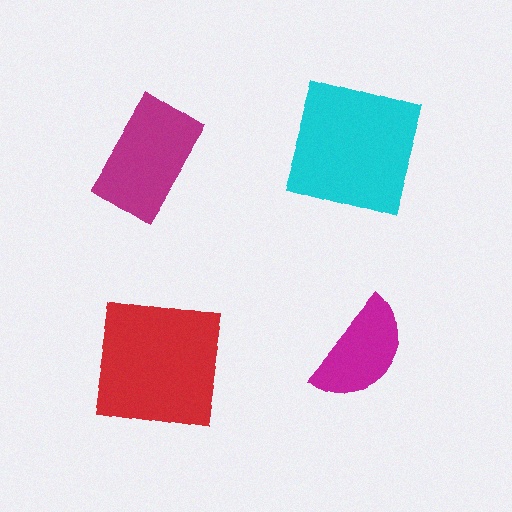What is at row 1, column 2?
A cyan square.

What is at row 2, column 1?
A red square.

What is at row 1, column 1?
A magenta rectangle.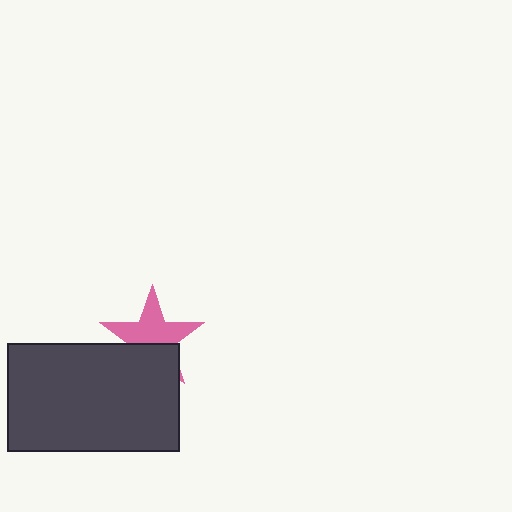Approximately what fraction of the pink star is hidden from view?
Roughly 38% of the pink star is hidden behind the dark gray rectangle.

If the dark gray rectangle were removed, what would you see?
You would see the complete pink star.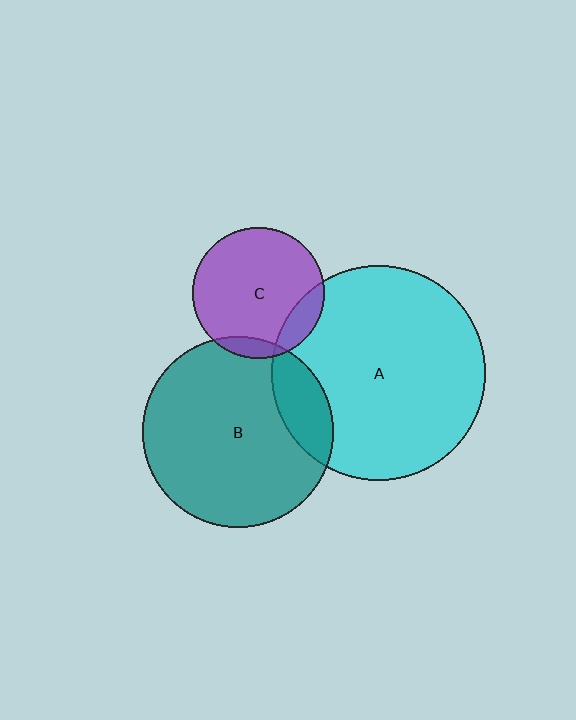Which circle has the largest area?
Circle A (cyan).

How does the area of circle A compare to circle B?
Approximately 1.3 times.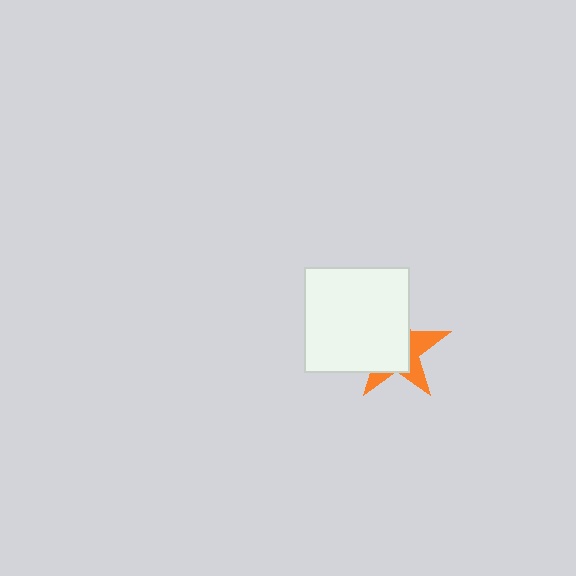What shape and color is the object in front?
The object in front is a white square.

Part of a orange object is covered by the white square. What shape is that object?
It is a star.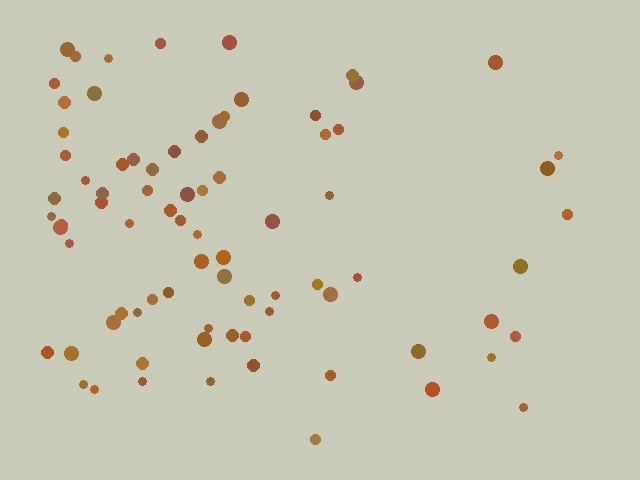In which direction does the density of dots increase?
From right to left, with the left side densest.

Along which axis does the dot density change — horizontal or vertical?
Horizontal.